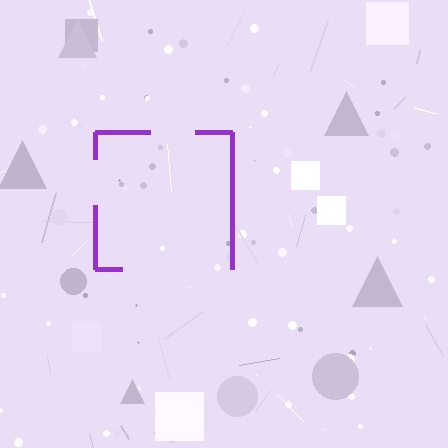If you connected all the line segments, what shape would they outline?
They would outline a square.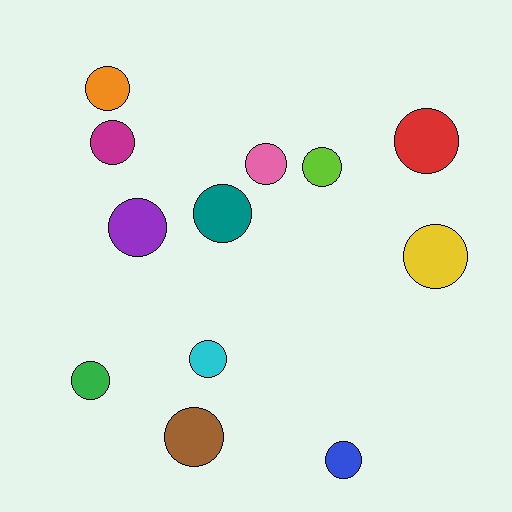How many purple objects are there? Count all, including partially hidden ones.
There is 1 purple object.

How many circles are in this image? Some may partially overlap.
There are 12 circles.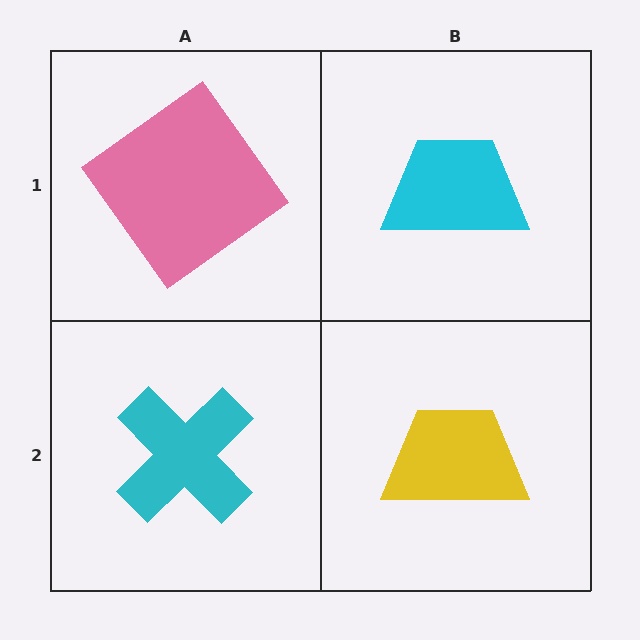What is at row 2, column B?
A yellow trapezoid.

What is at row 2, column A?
A cyan cross.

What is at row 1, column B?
A cyan trapezoid.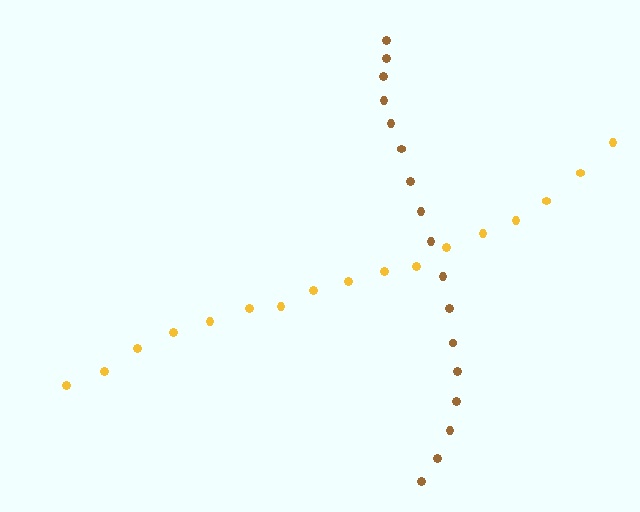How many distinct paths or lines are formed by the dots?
There are 2 distinct paths.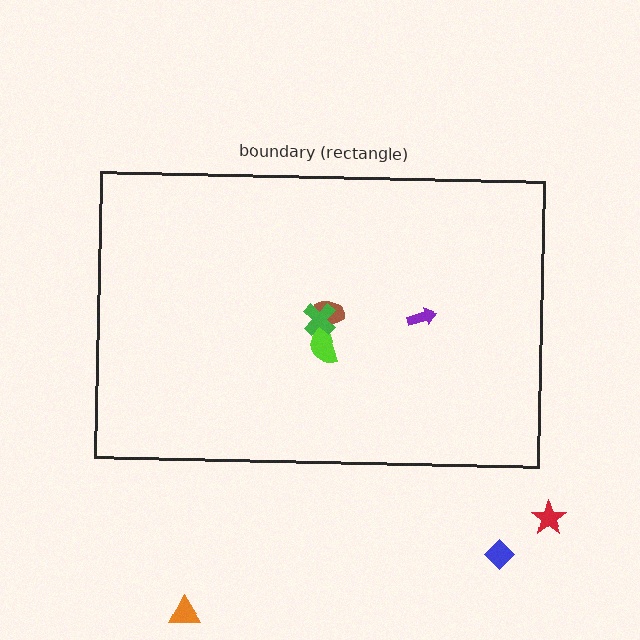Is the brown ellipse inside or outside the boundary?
Inside.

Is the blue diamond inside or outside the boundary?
Outside.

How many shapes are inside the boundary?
4 inside, 3 outside.